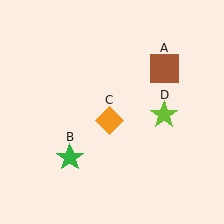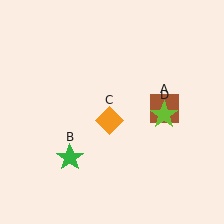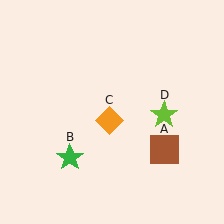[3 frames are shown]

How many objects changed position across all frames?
1 object changed position: brown square (object A).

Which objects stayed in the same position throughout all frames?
Green star (object B) and orange diamond (object C) and lime star (object D) remained stationary.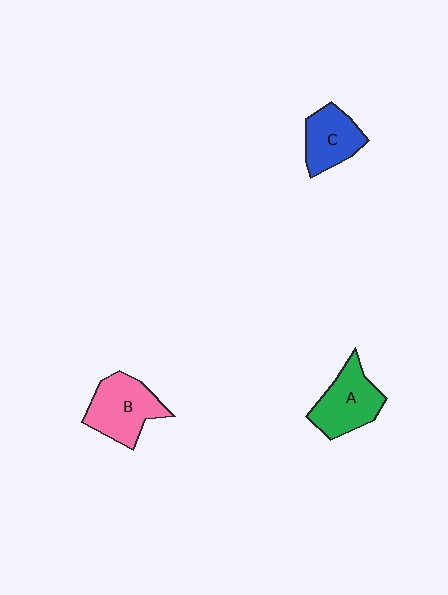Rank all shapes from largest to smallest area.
From largest to smallest: B (pink), A (green), C (blue).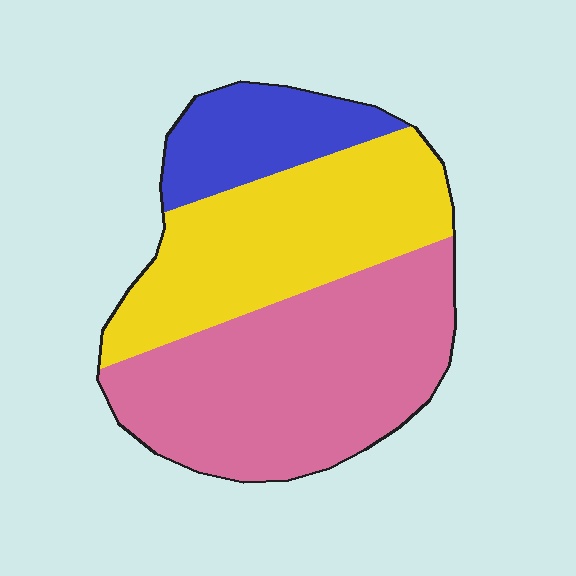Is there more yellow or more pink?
Pink.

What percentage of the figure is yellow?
Yellow takes up about three eighths (3/8) of the figure.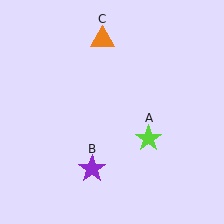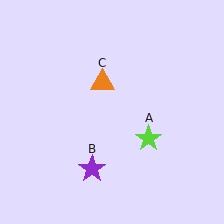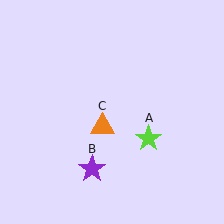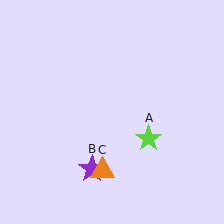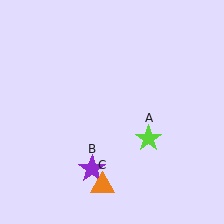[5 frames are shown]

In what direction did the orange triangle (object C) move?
The orange triangle (object C) moved down.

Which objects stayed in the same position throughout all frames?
Lime star (object A) and purple star (object B) remained stationary.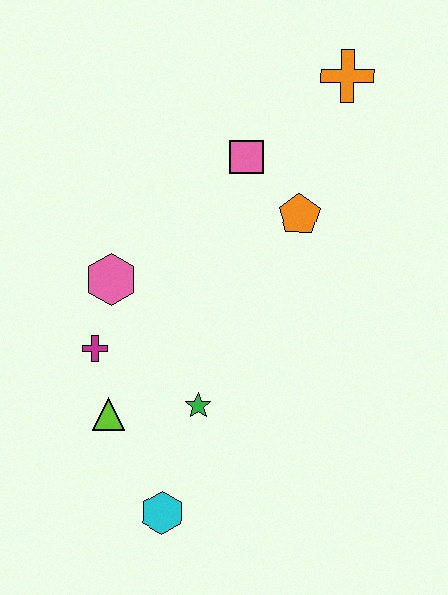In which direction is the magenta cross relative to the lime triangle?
The magenta cross is above the lime triangle.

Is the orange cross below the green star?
No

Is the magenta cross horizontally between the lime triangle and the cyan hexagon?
No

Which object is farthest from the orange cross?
The cyan hexagon is farthest from the orange cross.